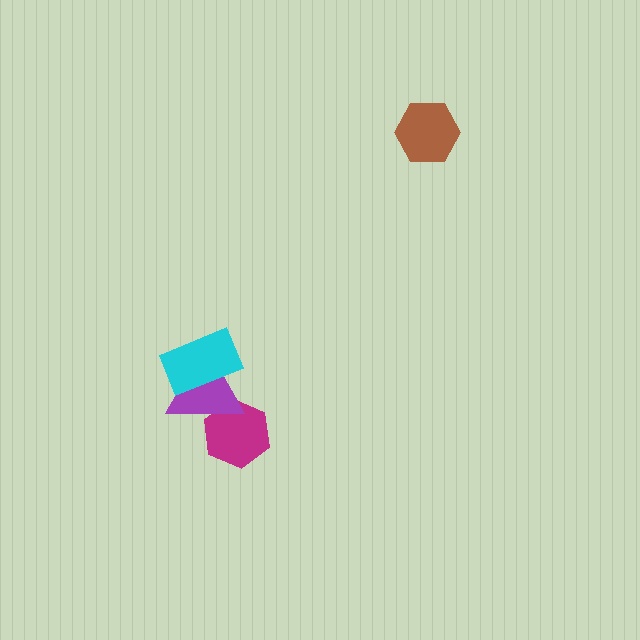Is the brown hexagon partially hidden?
No, no other shape covers it.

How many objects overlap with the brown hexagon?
0 objects overlap with the brown hexagon.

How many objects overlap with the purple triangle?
2 objects overlap with the purple triangle.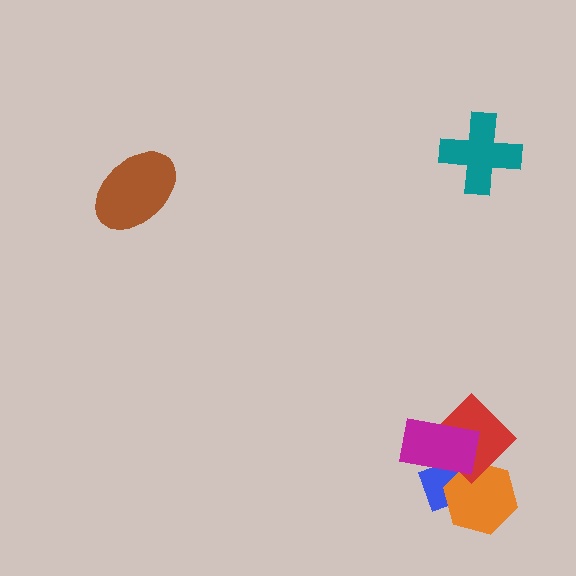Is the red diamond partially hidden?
Yes, it is partially covered by another shape.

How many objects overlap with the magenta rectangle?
3 objects overlap with the magenta rectangle.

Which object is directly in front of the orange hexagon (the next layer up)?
The red diamond is directly in front of the orange hexagon.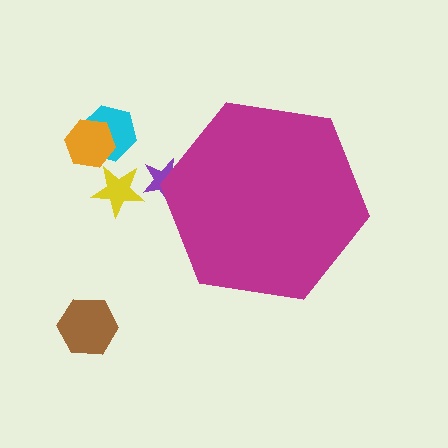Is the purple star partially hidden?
Yes, the purple star is partially hidden behind the magenta hexagon.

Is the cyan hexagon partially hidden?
No, the cyan hexagon is fully visible.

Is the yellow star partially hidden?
No, the yellow star is fully visible.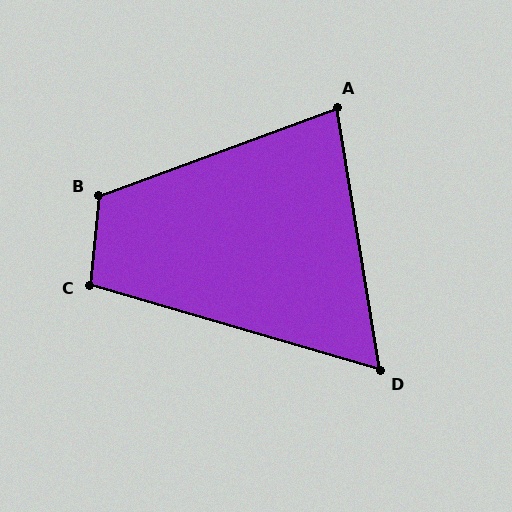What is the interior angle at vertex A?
Approximately 79 degrees (acute).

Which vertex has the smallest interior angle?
D, at approximately 64 degrees.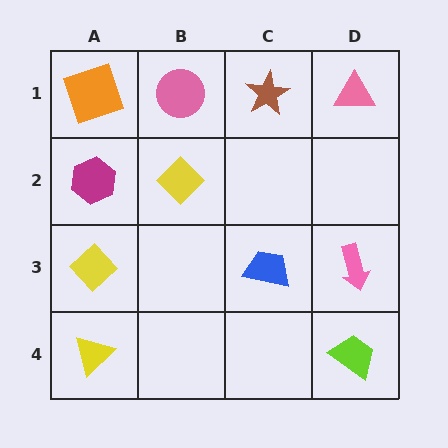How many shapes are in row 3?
3 shapes.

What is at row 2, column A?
A magenta hexagon.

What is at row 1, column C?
A brown star.